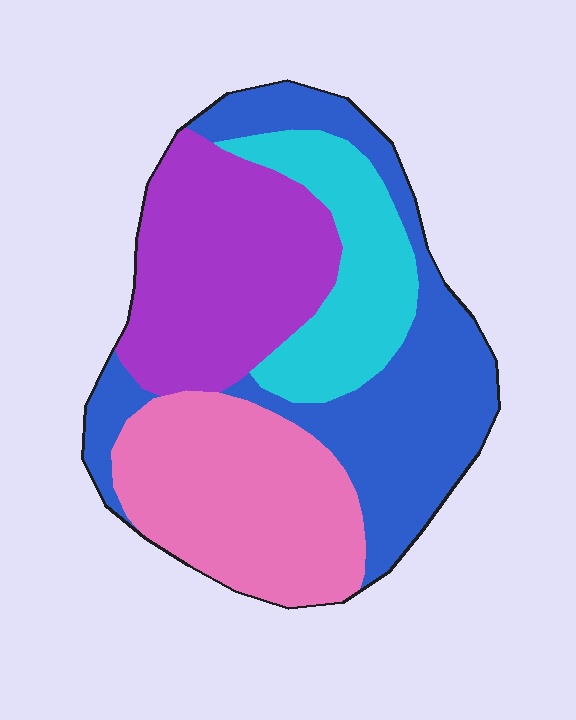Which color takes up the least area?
Cyan, at roughly 15%.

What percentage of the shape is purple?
Purple takes up between a quarter and a half of the shape.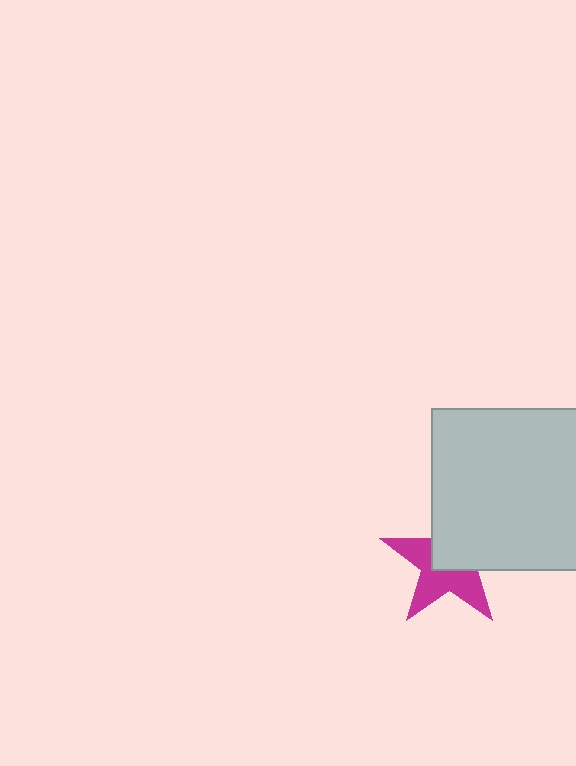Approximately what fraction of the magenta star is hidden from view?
Roughly 49% of the magenta star is hidden behind the light gray rectangle.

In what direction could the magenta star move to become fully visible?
The magenta star could move toward the lower-left. That would shift it out from behind the light gray rectangle entirely.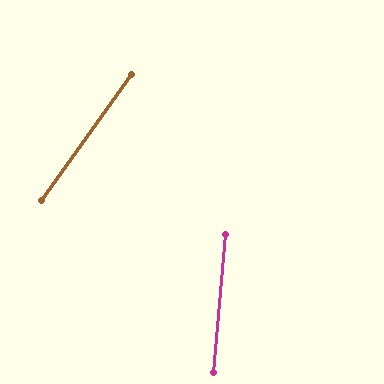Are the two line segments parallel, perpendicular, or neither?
Neither parallel nor perpendicular — they differ by about 31°.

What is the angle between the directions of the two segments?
Approximately 31 degrees.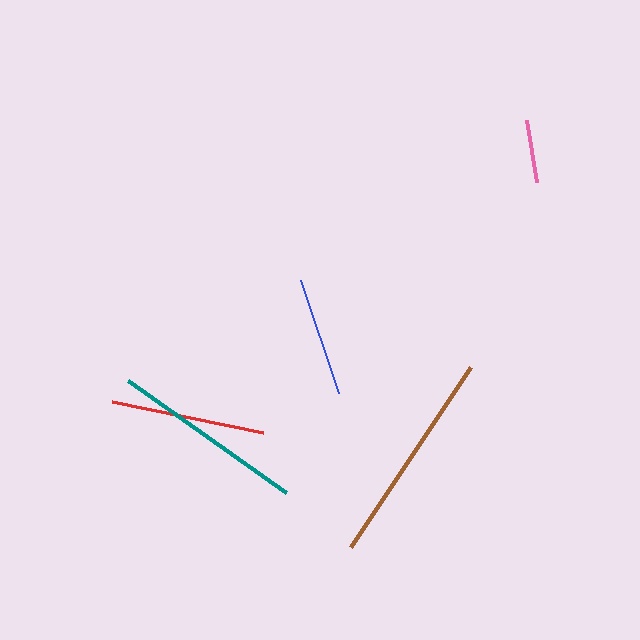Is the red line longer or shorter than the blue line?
The red line is longer than the blue line.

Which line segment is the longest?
The brown line is the longest at approximately 216 pixels.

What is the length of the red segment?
The red segment is approximately 154 pixels long.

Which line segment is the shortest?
The pink line is the shortest at approximately 62 pixels.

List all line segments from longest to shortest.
From longest to shortest: brown, teal, red, blue, pink.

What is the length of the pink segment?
The pink segment is approximately 62 pixels long.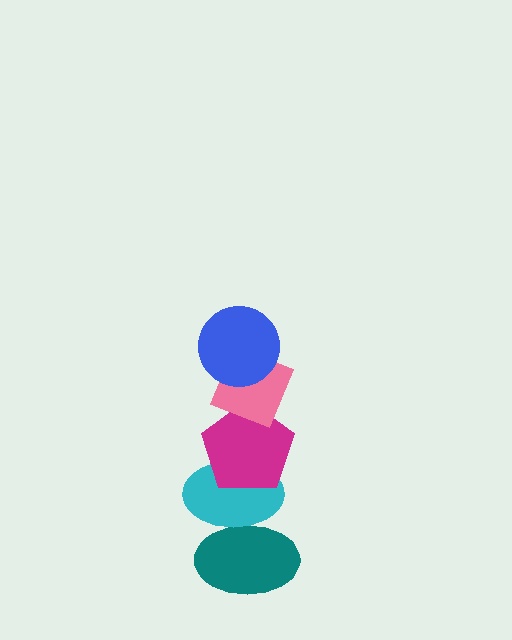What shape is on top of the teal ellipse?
The cyan ellipse is on top of the teal ellipse.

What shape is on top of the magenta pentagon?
The pink diamond is on top of the magenta pentagon.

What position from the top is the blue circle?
The blue circle is 1st from the top.